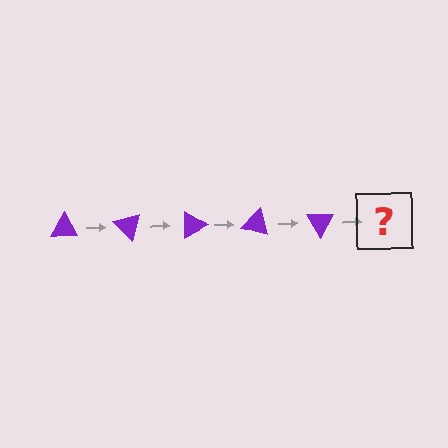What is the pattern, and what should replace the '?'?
The pattern is that the triangle rotates 45 degrees each step. The '?' should be a purple triangle rotated 225 degrees.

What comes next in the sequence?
The next element should be a purple triangle rotated 225 degrees.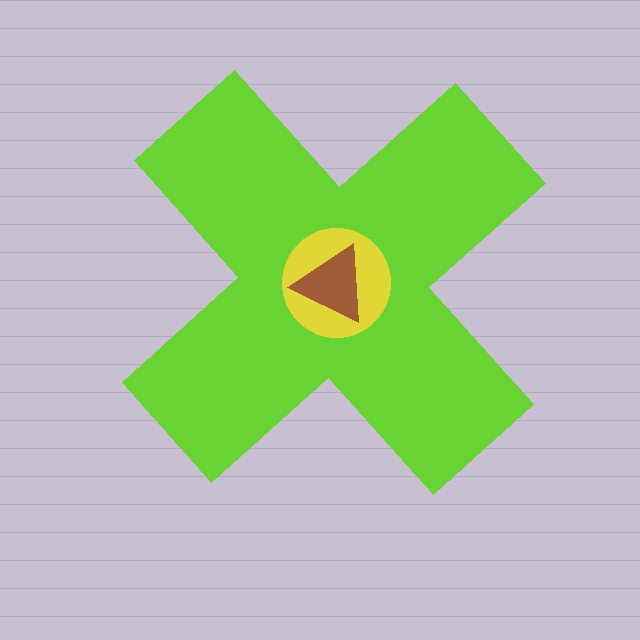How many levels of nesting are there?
3.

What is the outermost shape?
The lime cross.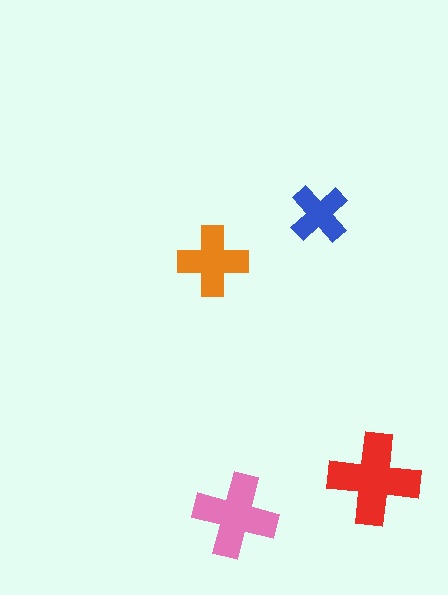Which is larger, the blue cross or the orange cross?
The orange one.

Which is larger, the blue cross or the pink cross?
The pink one.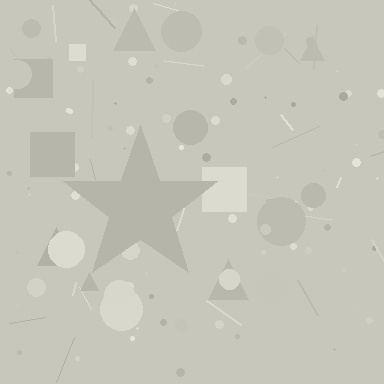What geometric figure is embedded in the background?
A star is embedded in the background.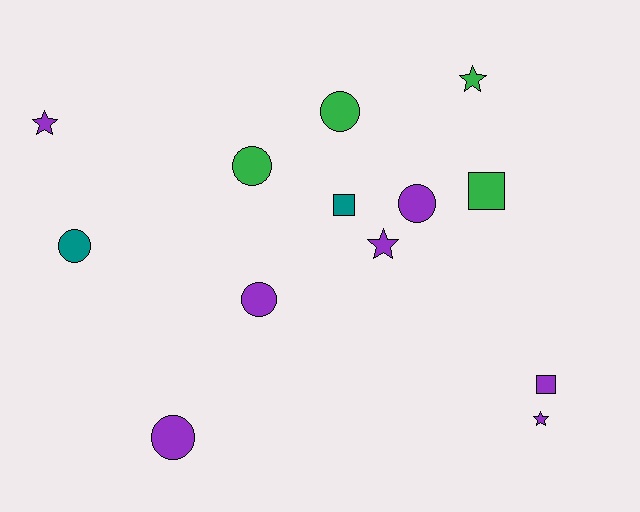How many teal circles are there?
There is 1 teal circle.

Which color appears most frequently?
Purple, with 7 objects.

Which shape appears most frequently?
Circle, with 6 objects.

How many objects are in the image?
There are 13 objects.